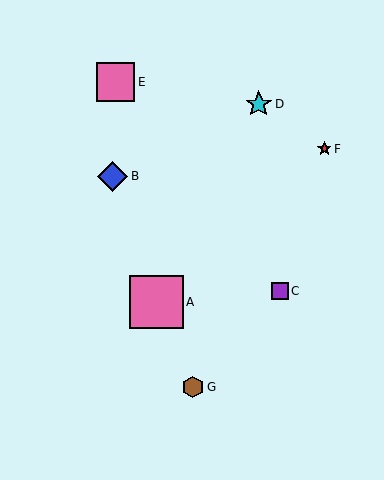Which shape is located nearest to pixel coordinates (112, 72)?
The pink square (labeled E) at (116, 82) is nearest to that location.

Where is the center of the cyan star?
The center of the cyan star is at (259, 104).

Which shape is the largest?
The pink square (labeled A) is the largest.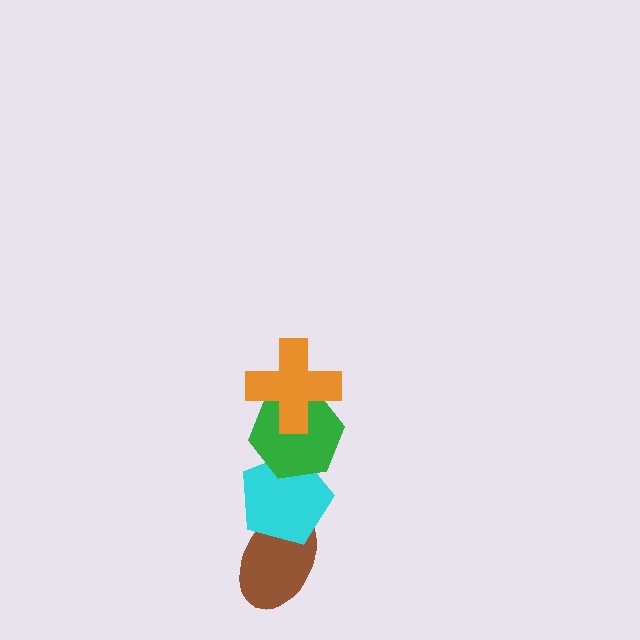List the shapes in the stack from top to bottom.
From top to bottom: the orange cross, the green hexagon, the cyan pentagon, the brown ellipse.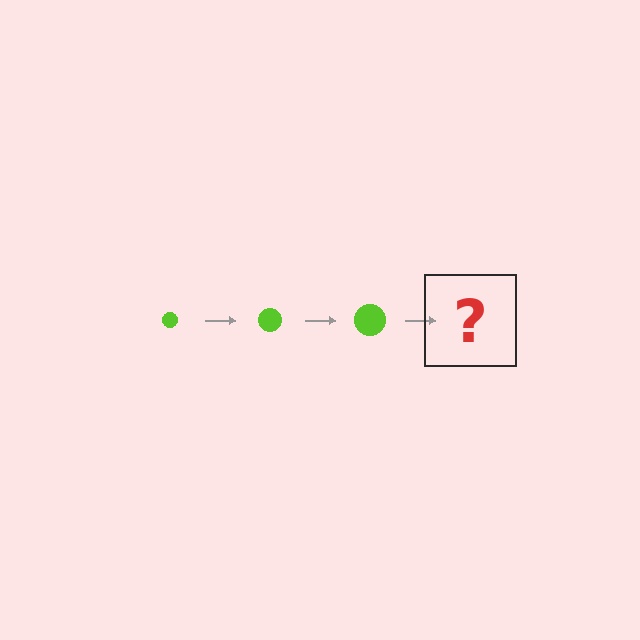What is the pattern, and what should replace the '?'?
The pattern is that the circle gets progressively larger each step. The '?' should be a lime circle, larger than the previous one.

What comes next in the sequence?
The next element should be a lime circle, larger than the previous one.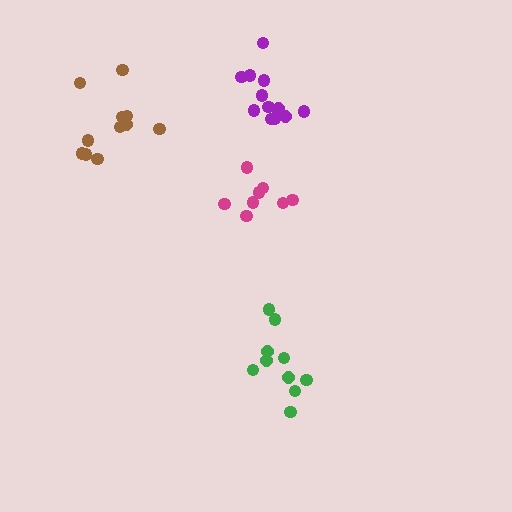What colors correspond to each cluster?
The clusters are colored: purple, green, magenta, brown.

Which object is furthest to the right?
The green cluster is rightmost.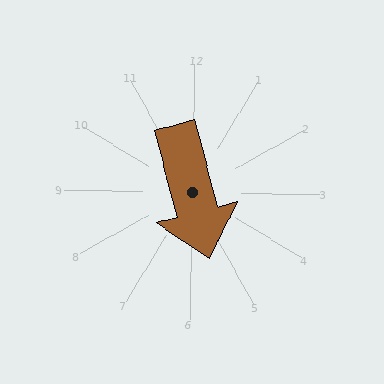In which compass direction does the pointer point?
South.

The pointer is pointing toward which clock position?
Roughly 5 o'clock.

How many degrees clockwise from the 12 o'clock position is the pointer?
Approximately 164 degrees.